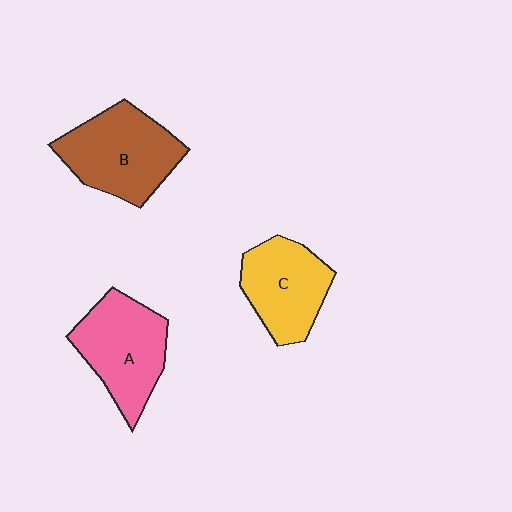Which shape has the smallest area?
Shape C (yellow).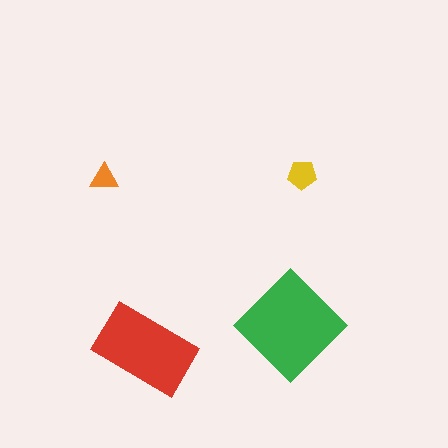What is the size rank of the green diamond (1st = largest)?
1st.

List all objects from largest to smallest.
The green diamond, the red rectangle, the yellow pentagon, the orange triangle.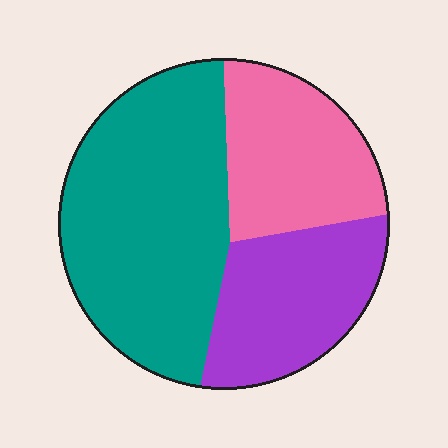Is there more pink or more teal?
Teal.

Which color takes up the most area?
Teal, at roughly 50%.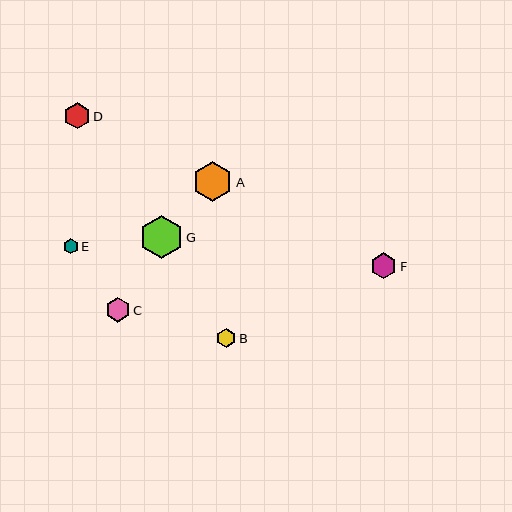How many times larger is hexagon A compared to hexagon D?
Hexagon A is approximately 1.5 times the size of hexagon D.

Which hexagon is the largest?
Hexagon G is the largest with a size of approximately 43 pixels.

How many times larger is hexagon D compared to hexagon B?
Hexagon D is approximately 1.4 times the size of hexagon B.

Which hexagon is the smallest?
Hexagon E is the smallest with a size of approximately 15 pixels.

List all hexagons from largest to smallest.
From largest to smallest: G, A, D, F, C, B, E.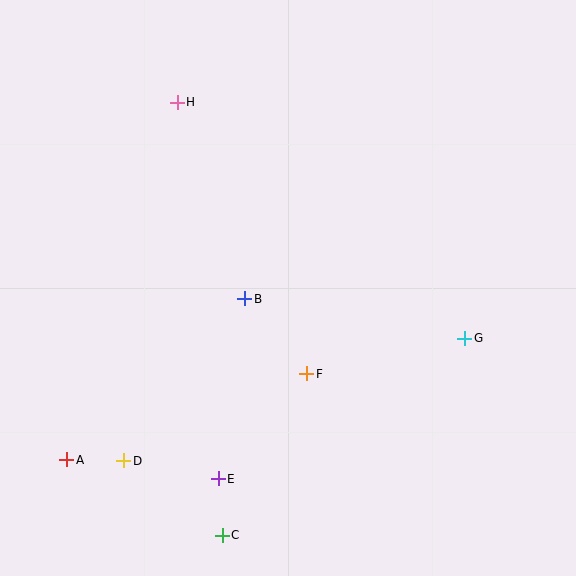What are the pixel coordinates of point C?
Point C is at (222, 535).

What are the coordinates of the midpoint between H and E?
The midpoint between H and E is at (198, 291).